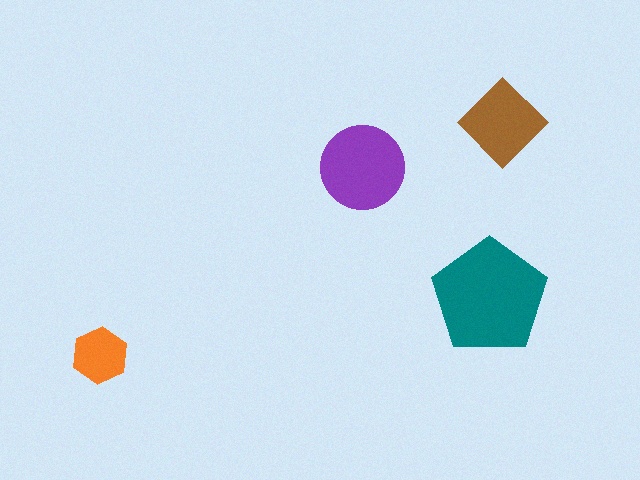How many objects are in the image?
There are 4 objects in the image.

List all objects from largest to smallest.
The teal pentagon, the purple circle, the brown diamond, the orange hexagon.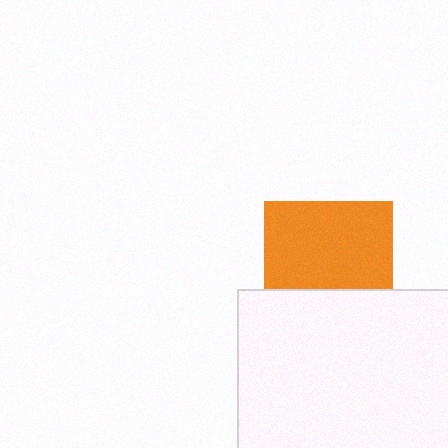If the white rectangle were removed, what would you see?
You would see the complete orange square.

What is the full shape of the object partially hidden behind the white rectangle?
The partially hidden object is an orange square.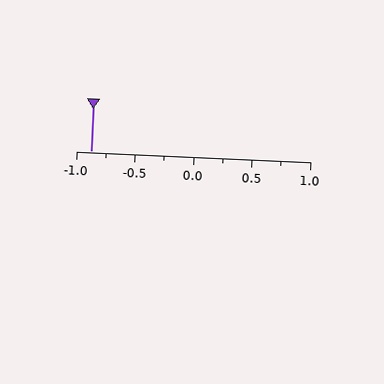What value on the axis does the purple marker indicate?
The marker indicates approximately -0.88.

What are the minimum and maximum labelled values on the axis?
The axis runs from -1.0 to 1.0.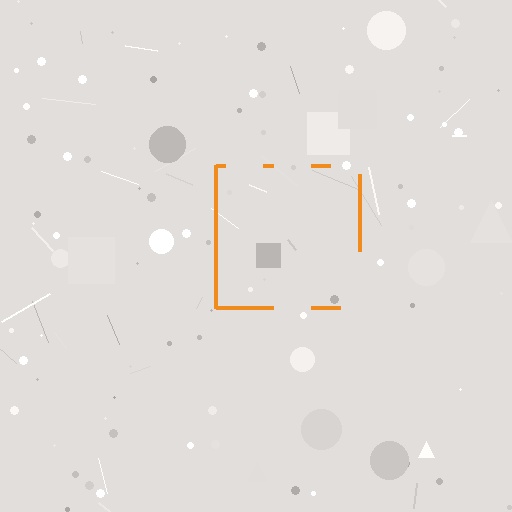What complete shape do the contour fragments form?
The contour fragments form a square.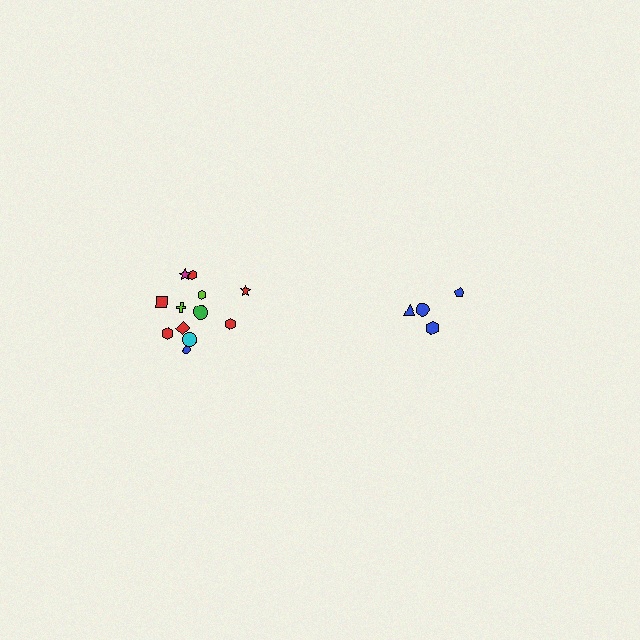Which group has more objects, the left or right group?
The left group.